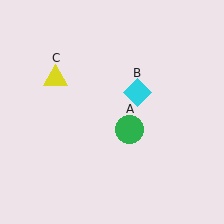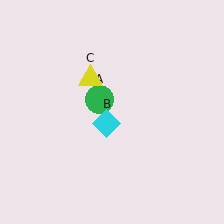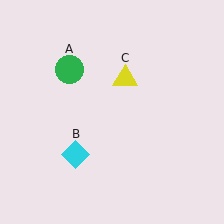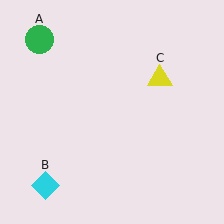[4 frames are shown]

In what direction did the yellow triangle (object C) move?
The yellow triangle (object C) moved right.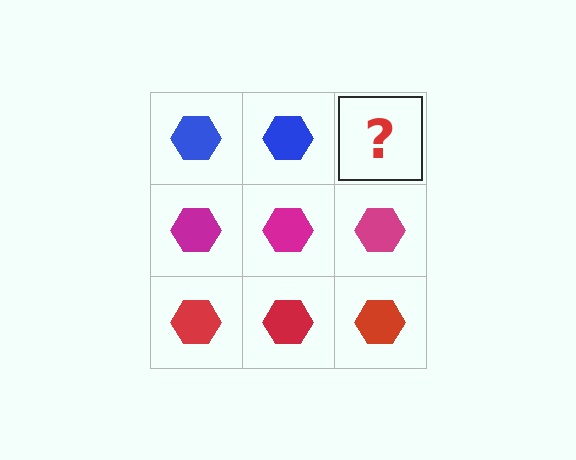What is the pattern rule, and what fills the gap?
The rule is that each row has a consistent color. The gap should be filled with a blue hexagon.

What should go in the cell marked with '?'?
The missing cell should contain a blue hexagon.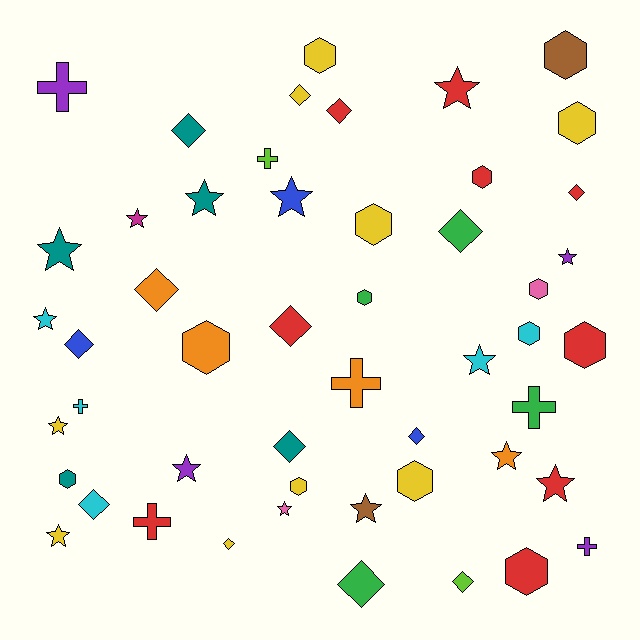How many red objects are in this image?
There are 9 red objects.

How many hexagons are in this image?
There are 14 hexagons.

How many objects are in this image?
There are 50 objects.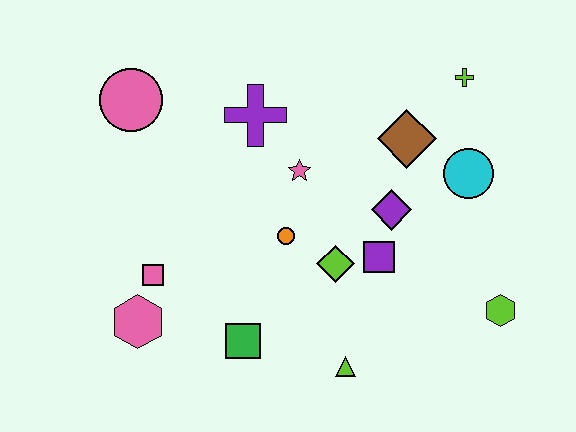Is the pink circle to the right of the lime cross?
No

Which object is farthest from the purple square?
The pink circle is farthest from the purple square.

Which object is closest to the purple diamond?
The purple square is closest to the purple diamond.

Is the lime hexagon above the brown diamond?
No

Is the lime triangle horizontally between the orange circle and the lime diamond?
No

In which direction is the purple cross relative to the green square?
The purple cross is above the green square.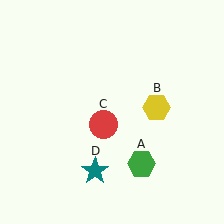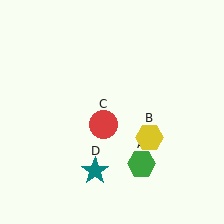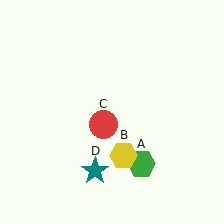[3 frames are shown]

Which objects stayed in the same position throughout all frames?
Green hexagon (object A) and red circle (object C) and teal star (object D) remained stationary.